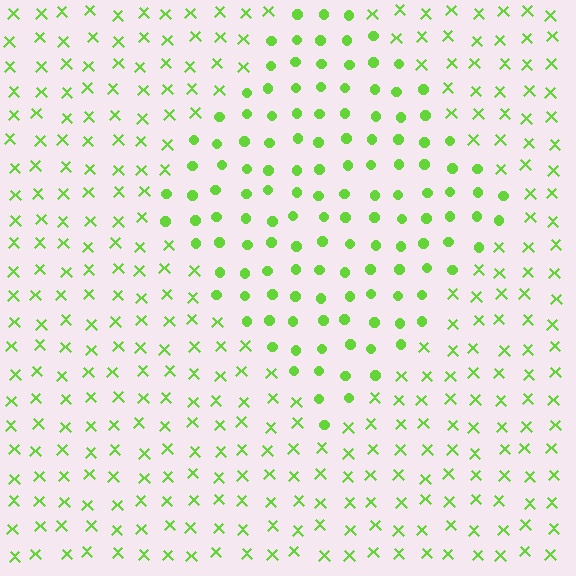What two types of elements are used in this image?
The image uses circles inside the diamond region and X marks outside it.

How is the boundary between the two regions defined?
The boundary is defined by a change in element shape: circles inside vs. X marks outside. All elements share the same color and spacing.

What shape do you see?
I see a diamond.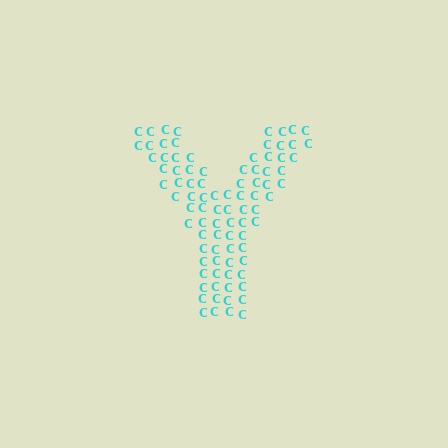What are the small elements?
The small elements are letter C's.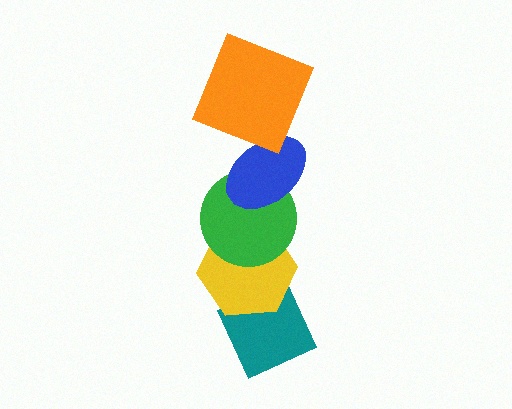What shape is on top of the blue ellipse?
The orange square is on top of the blue ellipse.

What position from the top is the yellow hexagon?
The yellow hexagon is 4th from the top.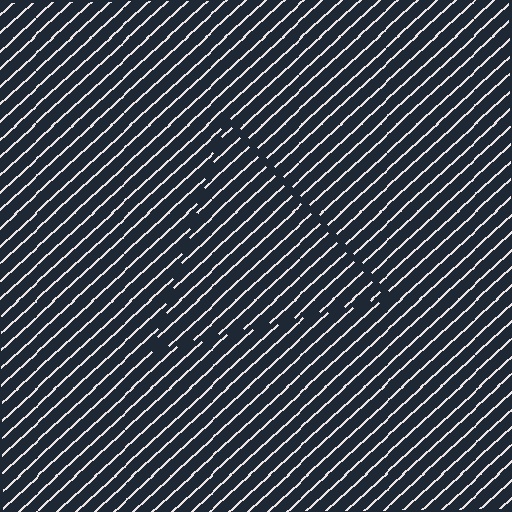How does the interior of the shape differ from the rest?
The interior of the shape contains the same grating, shifted by half a period — the contour is defined by the phase discontinuity where line-ends from the inner and outer gratings abut.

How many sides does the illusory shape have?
3 sides — the line-ends trace a triangle.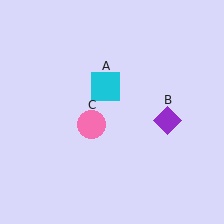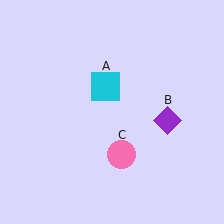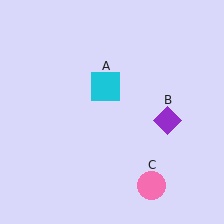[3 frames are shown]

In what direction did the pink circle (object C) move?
The pink circle (object C) moved down and to the right.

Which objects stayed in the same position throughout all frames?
Cyan square (object A) and purple diamond (object B) remained stationary.